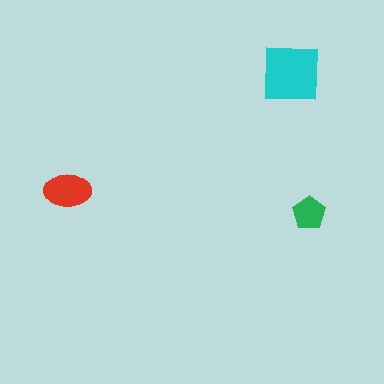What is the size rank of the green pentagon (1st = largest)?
3rd.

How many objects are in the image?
There are 3 objects in the image.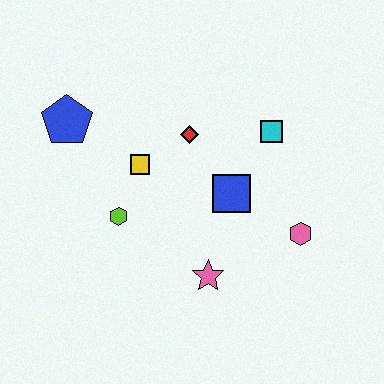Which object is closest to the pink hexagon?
The blue square is closest to the pink hexagon.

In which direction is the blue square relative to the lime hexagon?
The blue square is to the right of the lime hexagon.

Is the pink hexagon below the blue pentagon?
Yes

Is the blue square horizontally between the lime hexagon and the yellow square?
No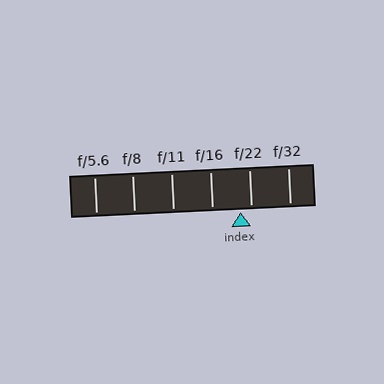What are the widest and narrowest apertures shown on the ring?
The widest aperture shown is f/5.6 and the narrowest is f/32.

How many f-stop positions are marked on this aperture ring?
There are 6 f-stop positions marked.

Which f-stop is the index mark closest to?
The index mark is closest to f/22.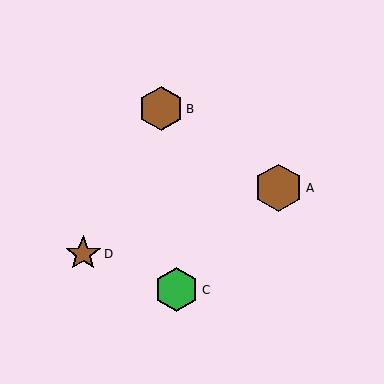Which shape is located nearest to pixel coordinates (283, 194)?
The brown hexagon (labeled A) at (279, 188) is nearest to that location.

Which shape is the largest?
The brown hexagon (labeled A) is the largest.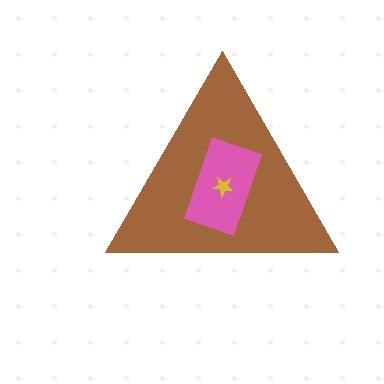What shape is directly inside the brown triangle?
The pink rectangle.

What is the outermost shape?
The brown triangle.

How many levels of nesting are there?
3.